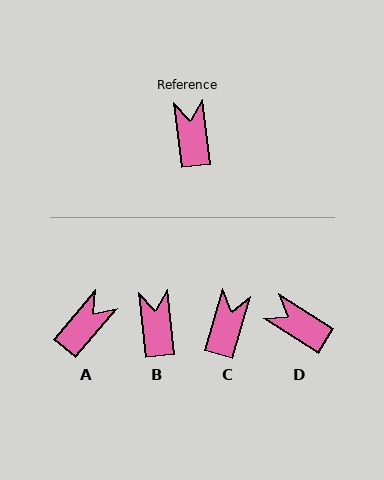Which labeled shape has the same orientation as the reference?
B.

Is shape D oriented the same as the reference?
No, it is off by about 51 degrees.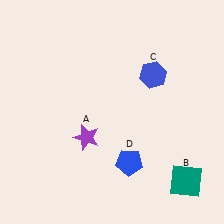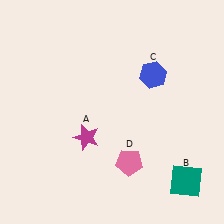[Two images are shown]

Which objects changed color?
A changed from purple to magenta. D changed from blue to pink.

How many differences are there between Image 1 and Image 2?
There are 2 differences between the two images.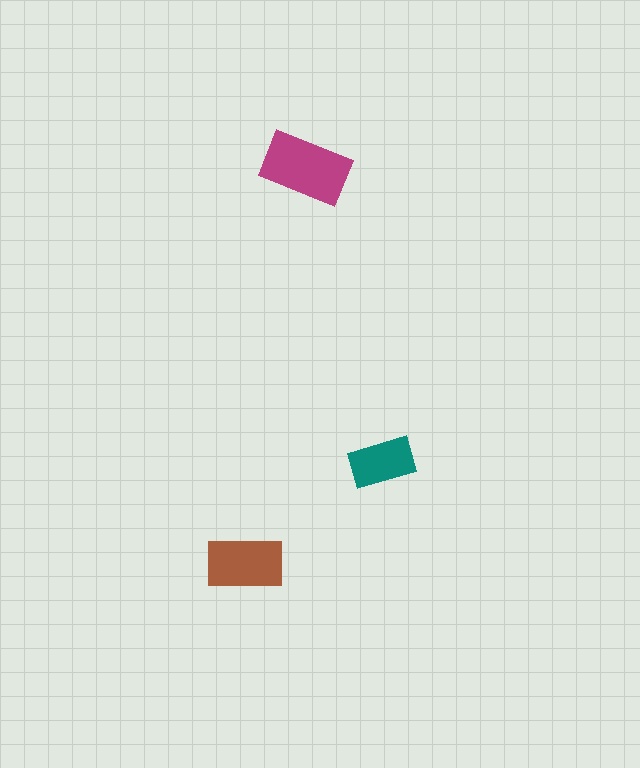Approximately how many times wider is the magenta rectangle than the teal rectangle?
About 1.5 times wider.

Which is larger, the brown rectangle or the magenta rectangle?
The magenta one.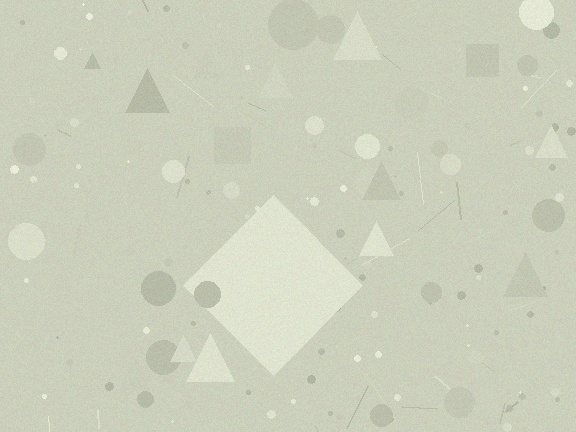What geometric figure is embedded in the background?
A diamond is embedded in the background.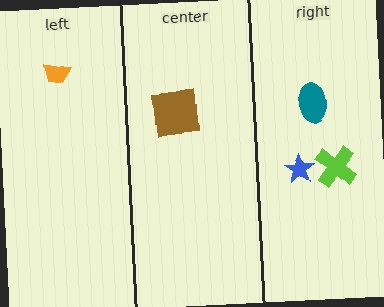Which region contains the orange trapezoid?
The left region.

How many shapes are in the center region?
1.